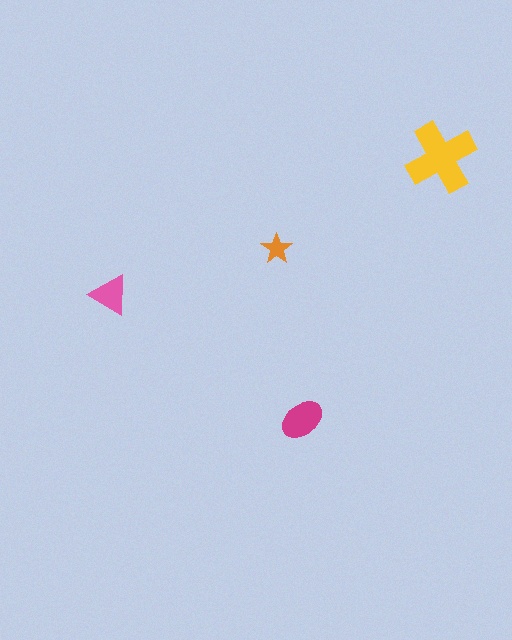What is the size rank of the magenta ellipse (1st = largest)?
2nd.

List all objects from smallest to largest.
The orange star, the pink triangle, the magenta ellipse, the yellow cross.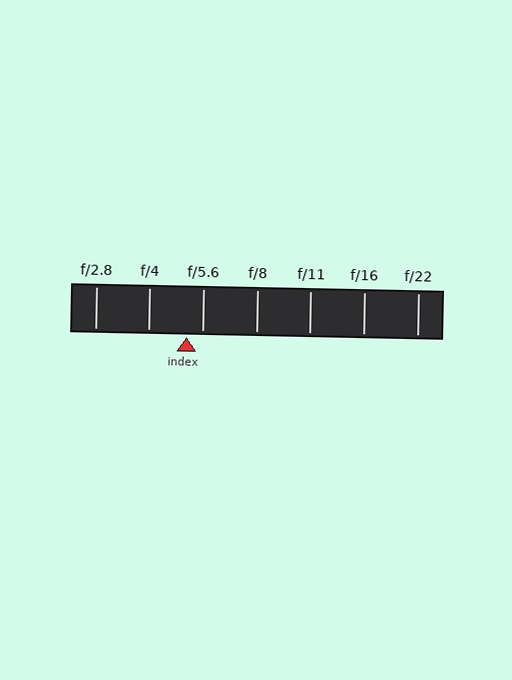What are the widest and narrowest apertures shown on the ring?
The widest aperture shown is f/2.8 and the narrowest is f/22.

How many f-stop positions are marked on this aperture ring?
There are 7 f-stop positions marked.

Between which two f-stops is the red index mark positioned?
The index mark is between f/4 and f/5.6.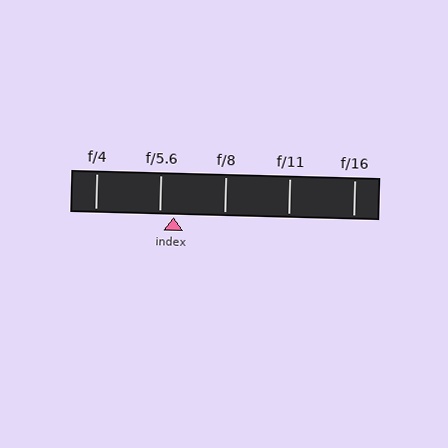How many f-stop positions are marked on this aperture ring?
There are 5 f-stop positions marked.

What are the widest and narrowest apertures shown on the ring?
The widest aperture shown is f/4 and the narrowest is f/16.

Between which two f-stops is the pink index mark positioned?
The index mark is between f/5.6 and f/8.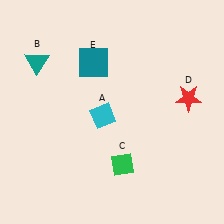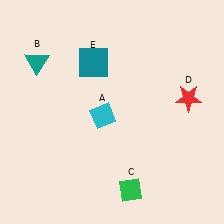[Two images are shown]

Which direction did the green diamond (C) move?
The green diamond (C) moved down.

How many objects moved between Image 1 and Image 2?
1 object moved between the two images.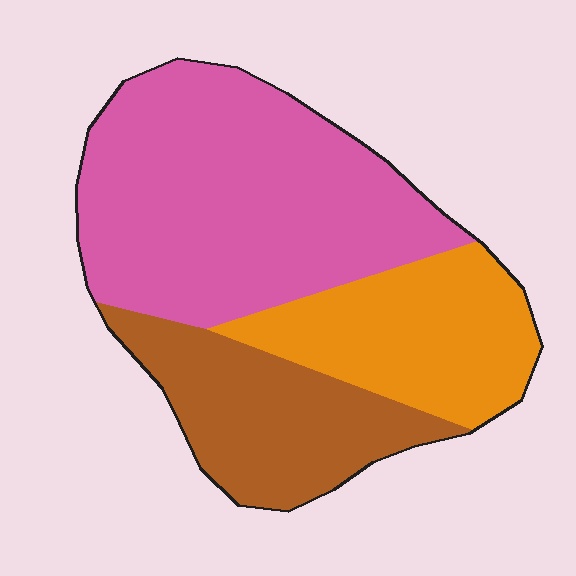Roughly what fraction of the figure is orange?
Orange takes up less than a quarter of the figure.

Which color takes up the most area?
Pink, at roughly 50%.